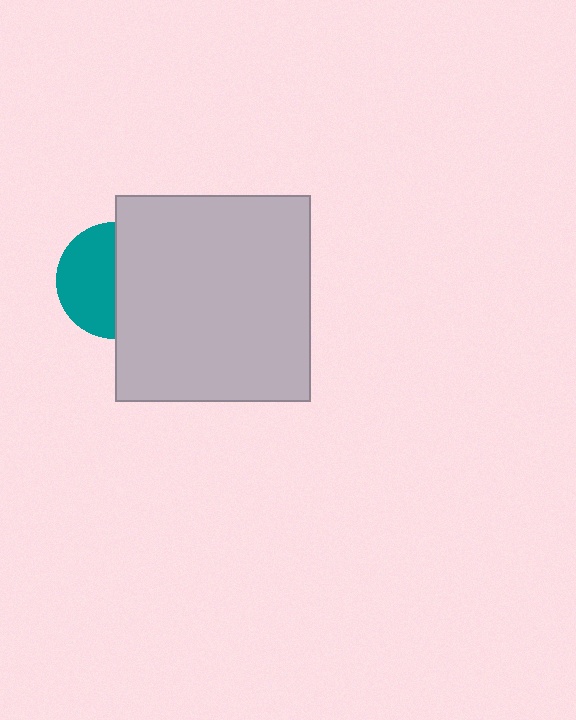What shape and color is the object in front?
The object in front is a light gray rectangle.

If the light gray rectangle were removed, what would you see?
You would see the complete teal circle.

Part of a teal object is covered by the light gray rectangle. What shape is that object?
It is a circle.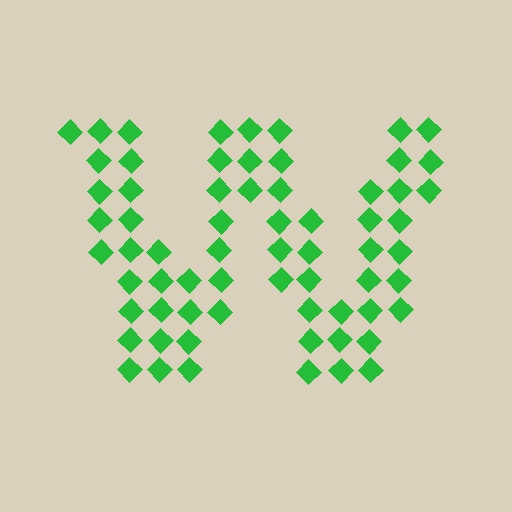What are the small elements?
The small elements are diamonds.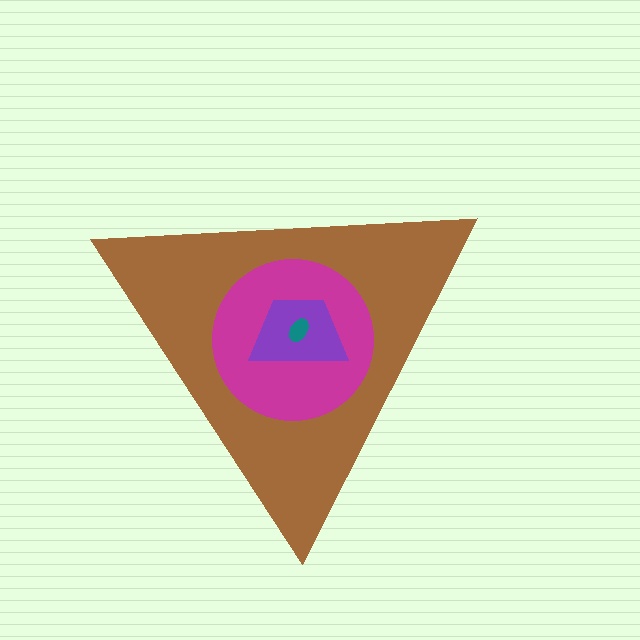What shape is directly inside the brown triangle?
The magenta circle.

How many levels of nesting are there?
4.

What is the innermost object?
The teal ellipse.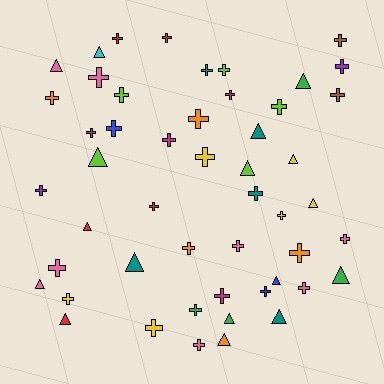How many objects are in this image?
There are 50 objects.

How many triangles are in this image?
There are 17 triangles.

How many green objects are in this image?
There are 4 green objects.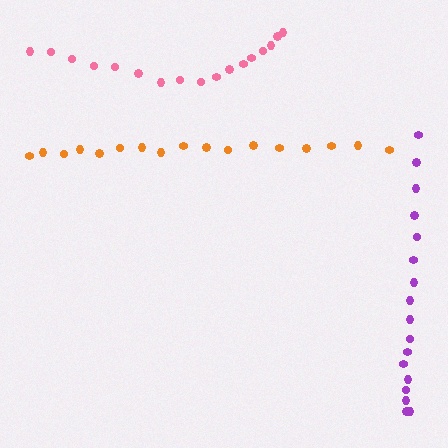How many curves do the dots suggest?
There are 3 distinct paths.